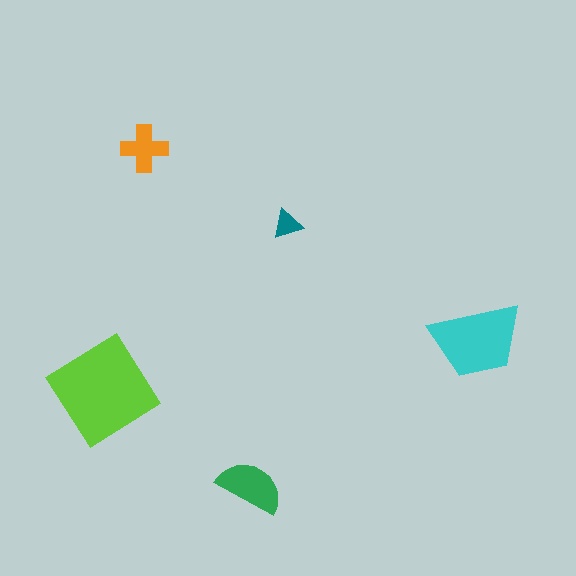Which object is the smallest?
The teal triangle.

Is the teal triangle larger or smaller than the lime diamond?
Smaller.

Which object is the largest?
The lime diamond.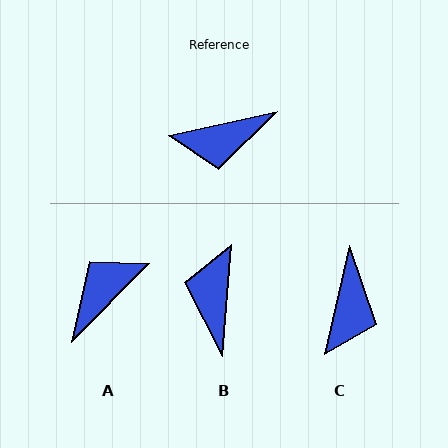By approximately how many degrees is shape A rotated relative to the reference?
Approximately 147 degrees clockwise.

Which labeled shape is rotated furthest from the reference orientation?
A, about 147 degrees away.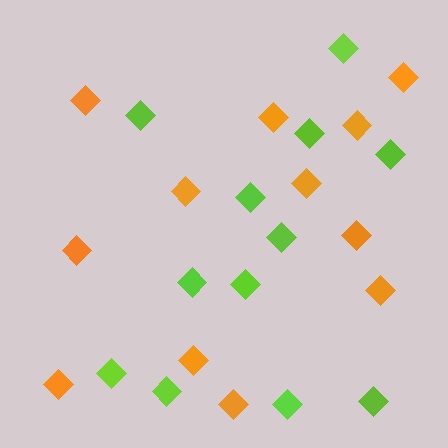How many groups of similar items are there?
There are 2 groups: one group of orange diamonds (12) and one group of lime diamonds (12).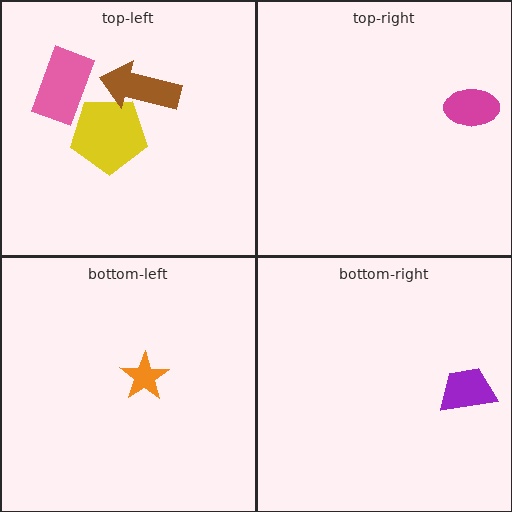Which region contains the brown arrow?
The top-left region.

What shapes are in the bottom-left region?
The orange star.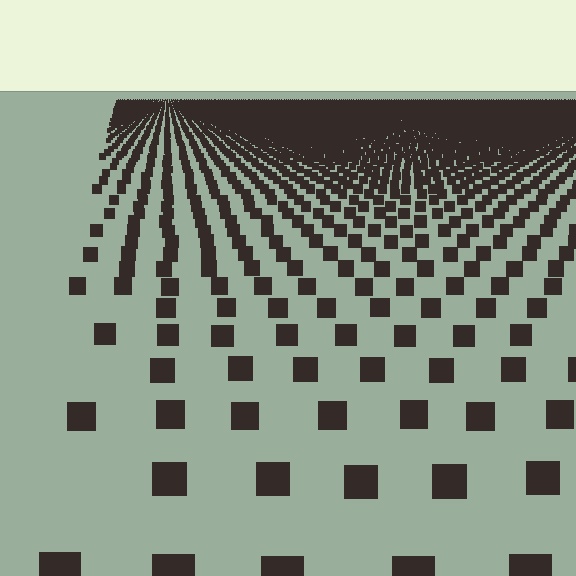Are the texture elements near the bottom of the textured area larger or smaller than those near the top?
Larger. Near the bottom, elements are closer to the viewer and appear at a bigger on-screen size.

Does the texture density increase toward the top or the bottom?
Density increases toward the top.